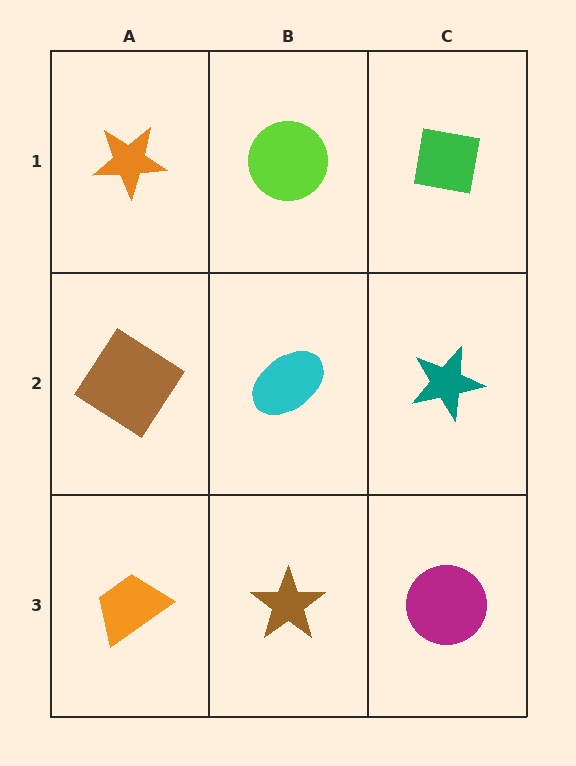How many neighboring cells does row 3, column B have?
3.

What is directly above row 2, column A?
An orange star.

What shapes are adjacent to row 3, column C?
A teal star (row 2, column C), a brown star (row 3, column B).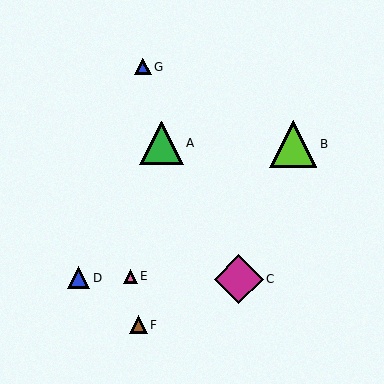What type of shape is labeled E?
Shape E is a pink triangle.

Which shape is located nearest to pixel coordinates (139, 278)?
The pink triangle (labeled E) at (131, 276) is nearest to that location.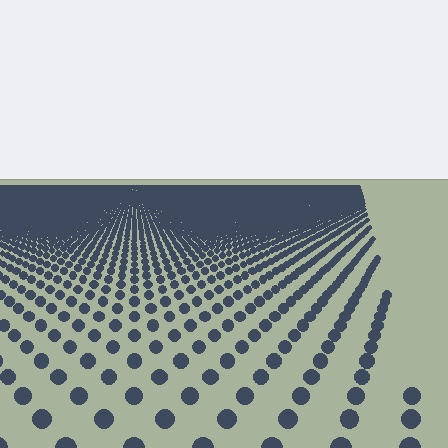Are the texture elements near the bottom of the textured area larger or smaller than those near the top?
Larger. Near the bottom, elements are closer to the viewer and appear at a bigger on-screen size.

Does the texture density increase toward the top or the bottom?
Density increases toward the top.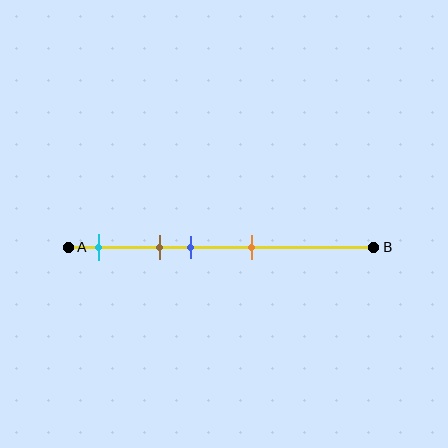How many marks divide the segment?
There are 4 marks dividing the segment.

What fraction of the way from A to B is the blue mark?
The blue mark is approximately 40% (0.4) of the way from A to B.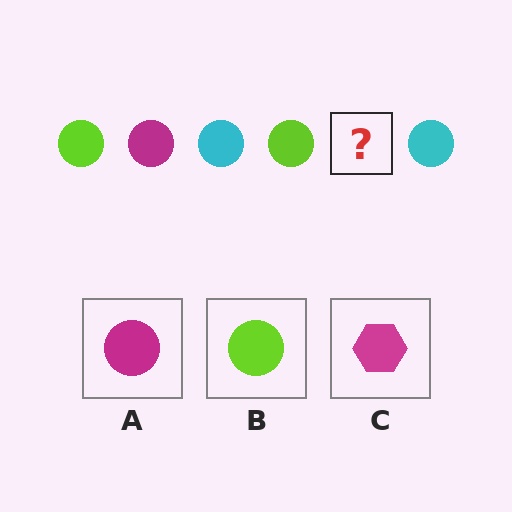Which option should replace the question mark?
Option A.